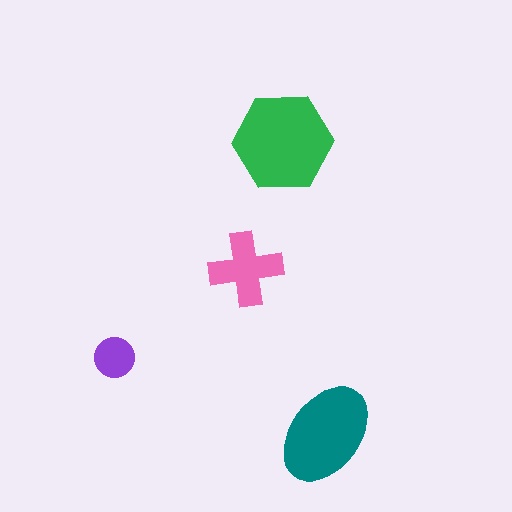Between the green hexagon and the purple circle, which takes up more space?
The green hexagon.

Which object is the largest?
The green hexagon.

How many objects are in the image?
There are 4 objects in the image.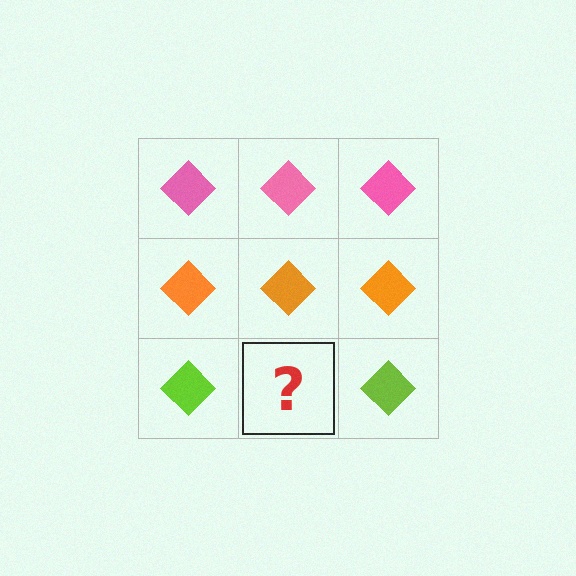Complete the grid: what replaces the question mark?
The question mark should be replaced with a lime diamond.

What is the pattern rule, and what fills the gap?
The rule is that each row has a consistent color. The gap should be filled with a lime diamond.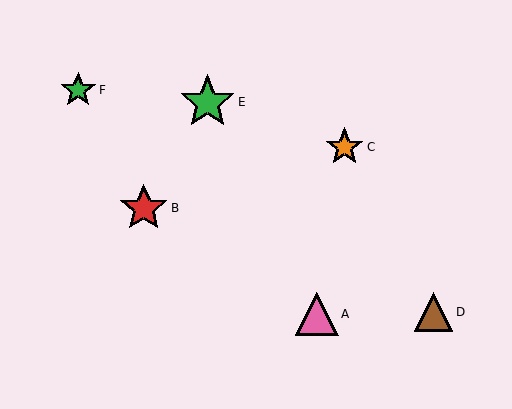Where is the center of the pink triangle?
The center of the pink triangle is at (317, 314).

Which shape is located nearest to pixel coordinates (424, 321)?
The brown triangle (labeled D) at (434, 312) is nearest to that location.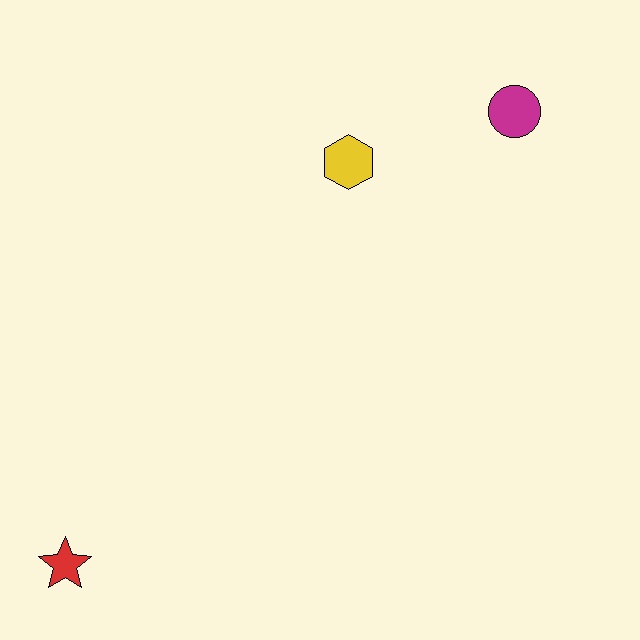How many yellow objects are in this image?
There is 1 yellow object.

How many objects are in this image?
There are 3 objects.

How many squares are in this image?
There are no squares.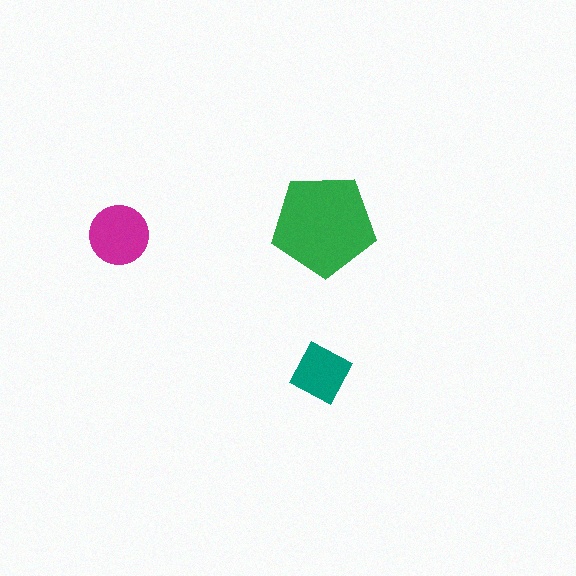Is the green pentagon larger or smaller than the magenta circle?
Larger.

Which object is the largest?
The green pentagon.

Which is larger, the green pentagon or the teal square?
The green pentagon.